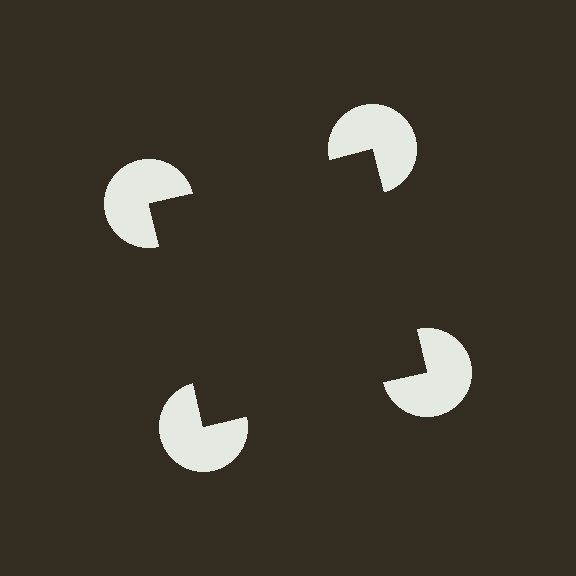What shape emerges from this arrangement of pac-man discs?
An illusory square — its edges are inferred from the aligned wedge cuts in the pac-man discs, not physically drawn.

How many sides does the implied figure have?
4 sides.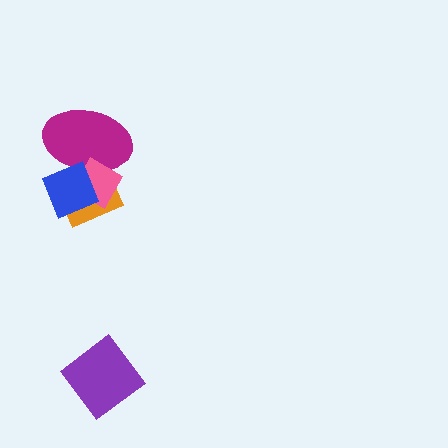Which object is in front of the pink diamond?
The blue diamond is in front of the pink diamond.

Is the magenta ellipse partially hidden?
Yes, it is partially covered by another shape.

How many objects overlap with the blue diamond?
3 objects overlap with the blue diamond.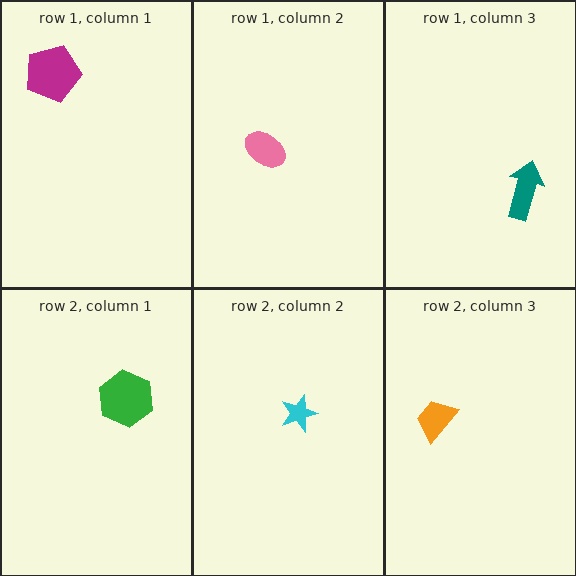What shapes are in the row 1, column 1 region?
The magenta pentagon.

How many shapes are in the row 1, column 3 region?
1.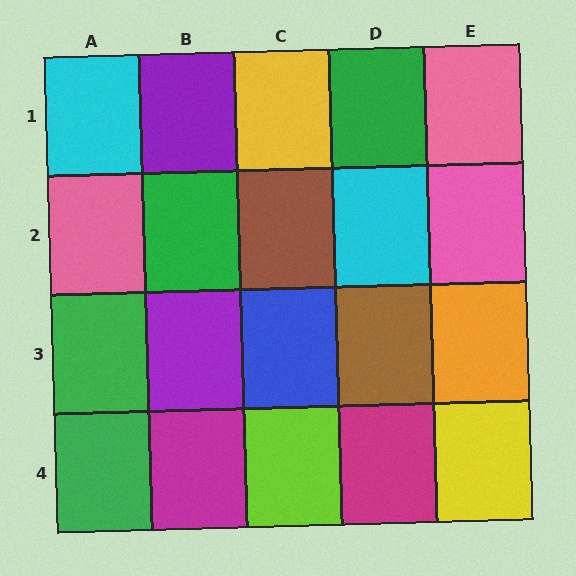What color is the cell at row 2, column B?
Green.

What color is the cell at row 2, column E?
Pink.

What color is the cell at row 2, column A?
Pink.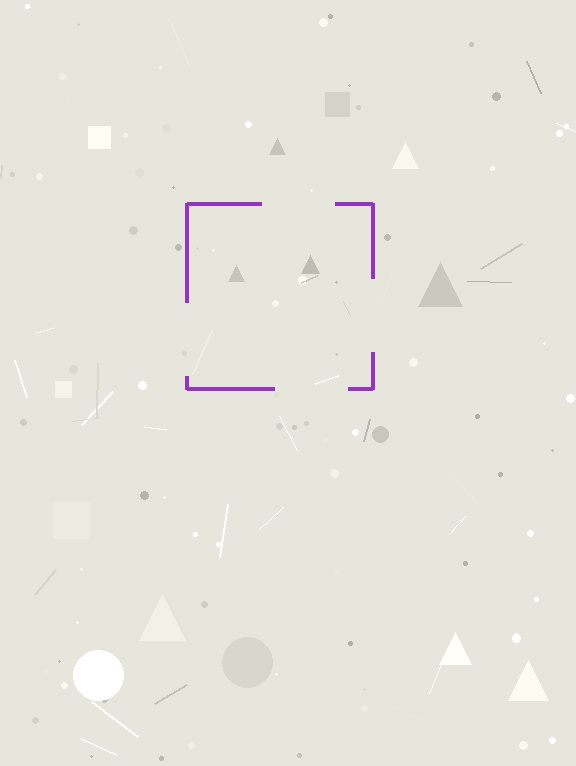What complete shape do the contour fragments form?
The contour fragments form a square.